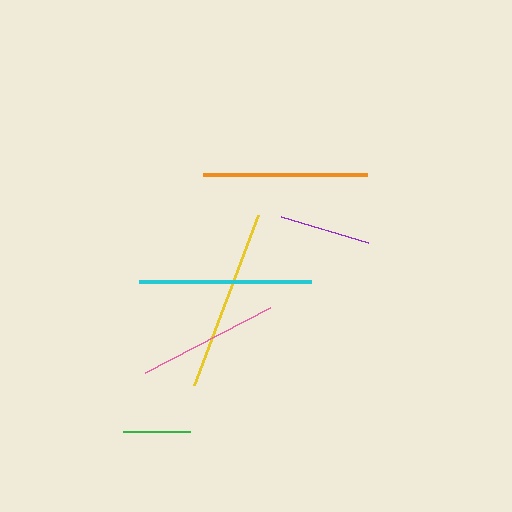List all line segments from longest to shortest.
From longest to shortest: yellow, cyan, orange, pink, purple, green.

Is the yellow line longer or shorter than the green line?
The yellow line is longer than the green line.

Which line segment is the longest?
The yellow line is the longest at approximately 182 pixels.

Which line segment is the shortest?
The green line is the shortest at approximately 67 pixels.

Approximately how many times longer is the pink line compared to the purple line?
The pink line is approximately 1.6 times the length of the purple line.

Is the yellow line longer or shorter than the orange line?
The yellow line is longer than the orange line.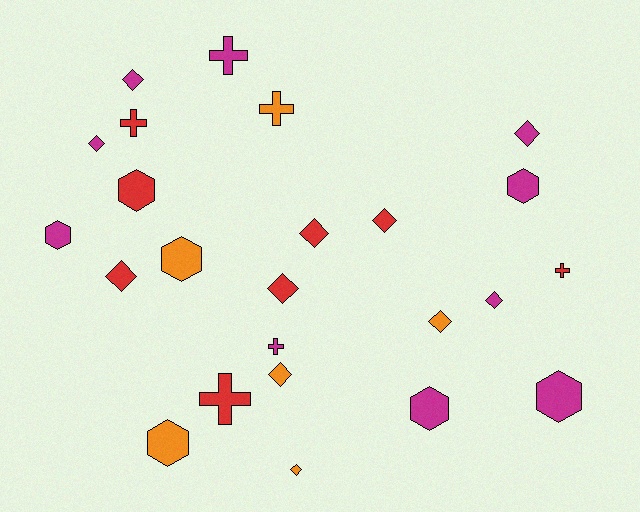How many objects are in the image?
There are 24 objects.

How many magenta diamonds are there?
There are 4 magenta diamonds.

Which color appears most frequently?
Magenta, with 10 objects.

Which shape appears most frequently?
Diamond, with 11 objects.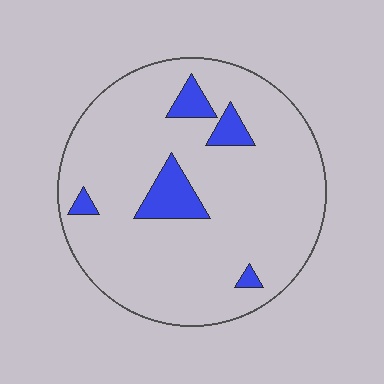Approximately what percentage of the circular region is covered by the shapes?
Approximately 10%.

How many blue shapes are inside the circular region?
5.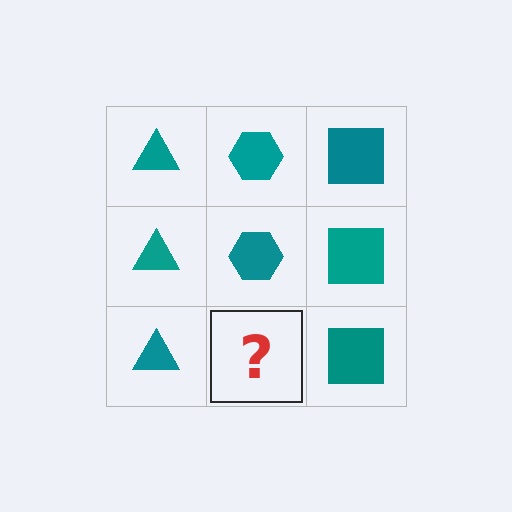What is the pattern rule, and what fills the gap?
The rule is that each column has a consistent shape. The gap should be filled with a teal hexagon.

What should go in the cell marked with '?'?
The missing cell should contain a teal hexagon.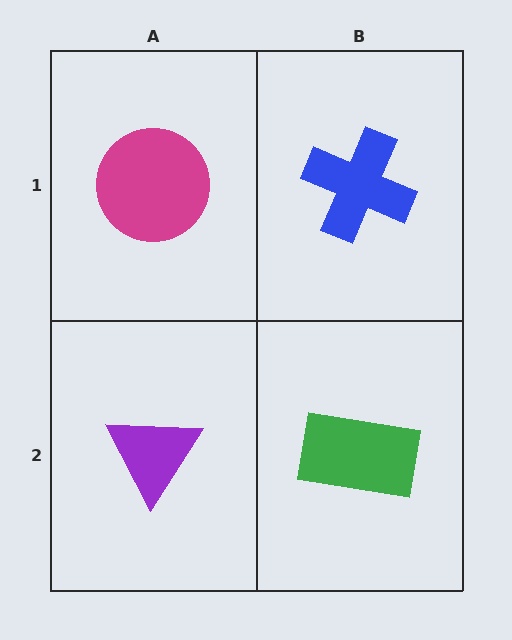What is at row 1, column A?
A magenta circle.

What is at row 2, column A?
A purple triangle.